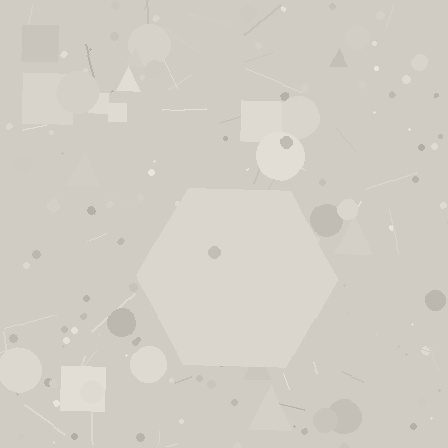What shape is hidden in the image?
A hexagon is hidden in the image.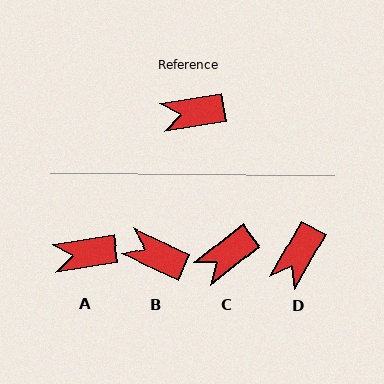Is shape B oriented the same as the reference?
No, it is off by about 33 degrees.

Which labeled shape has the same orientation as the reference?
A.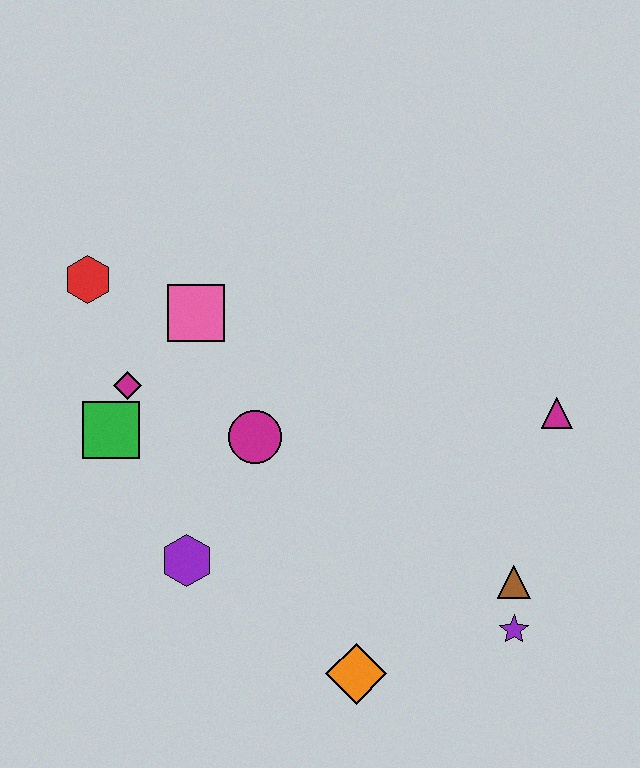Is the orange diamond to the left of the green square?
No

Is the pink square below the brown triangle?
No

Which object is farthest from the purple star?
The red hexagon is farthest from the purple star.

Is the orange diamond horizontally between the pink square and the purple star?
Yes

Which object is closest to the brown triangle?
The purple star is closest to the brown triangle.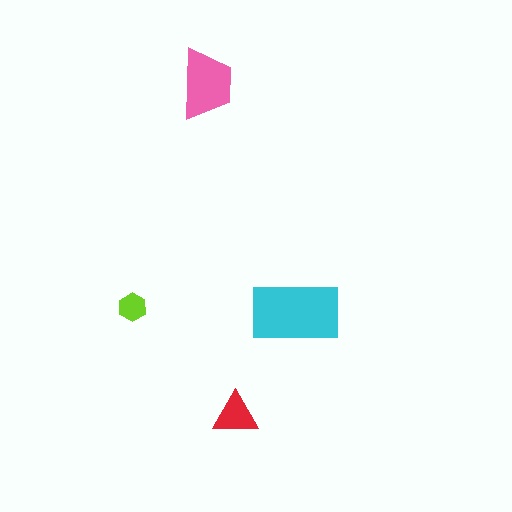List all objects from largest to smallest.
The cyan rectangle, the pink trapezoid, the red triangle, the lime hexagon.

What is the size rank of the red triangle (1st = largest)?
3rd.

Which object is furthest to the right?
The cyan rectangle is rightmost.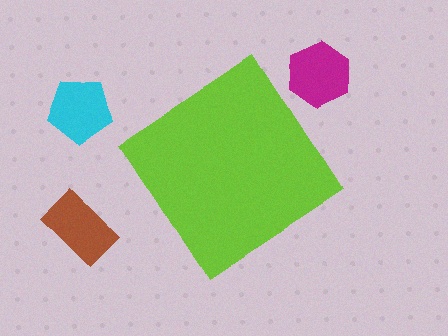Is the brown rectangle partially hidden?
No, the brown rectangle is fully visible.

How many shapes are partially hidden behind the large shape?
0 shapes are partially hidden.